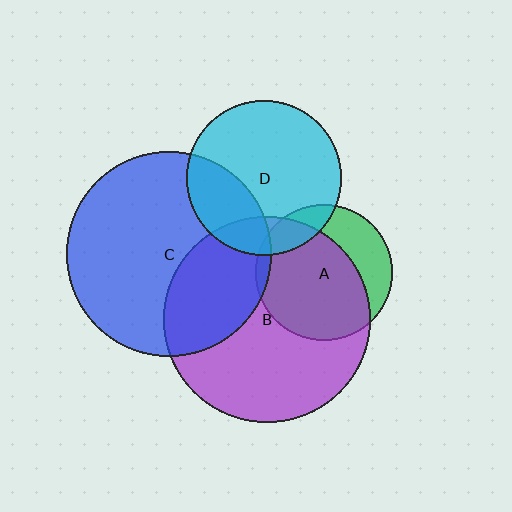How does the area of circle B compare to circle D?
Approximately 1.8 times.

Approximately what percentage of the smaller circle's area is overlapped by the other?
Approximately 5%.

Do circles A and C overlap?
Yes.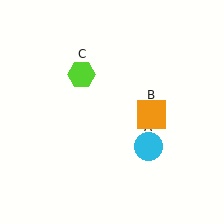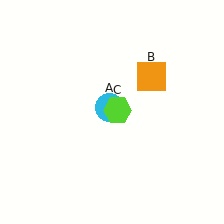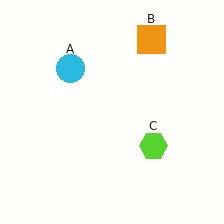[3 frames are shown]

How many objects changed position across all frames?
3 objects changed position: cyan circle (object A), orange square (object B), lime hexagon (object C).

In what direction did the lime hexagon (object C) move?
The lime hexagon (object C) moved down and to the right.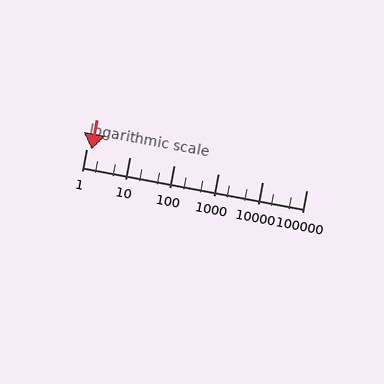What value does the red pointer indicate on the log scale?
The pointer indicates approximately 1.3.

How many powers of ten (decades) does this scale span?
The scale spans 5 decades, from 1 to 100000.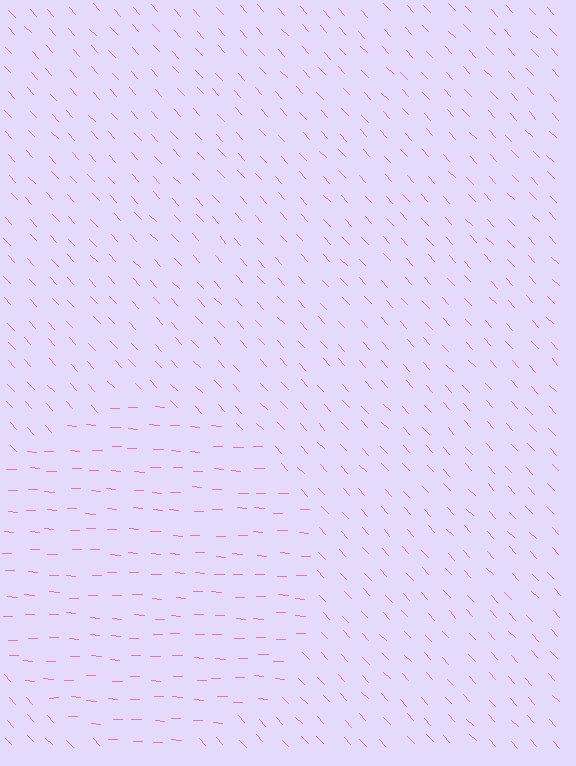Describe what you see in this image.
The image is filled with small pink line segments. A circle region in the image has lines oriented differently from the surrounding lines, creating a visible texture boundary.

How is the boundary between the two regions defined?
The boundary is defined purely by a change in line orientation (approximately 45 degrees difference). All lines are the same color and thickness.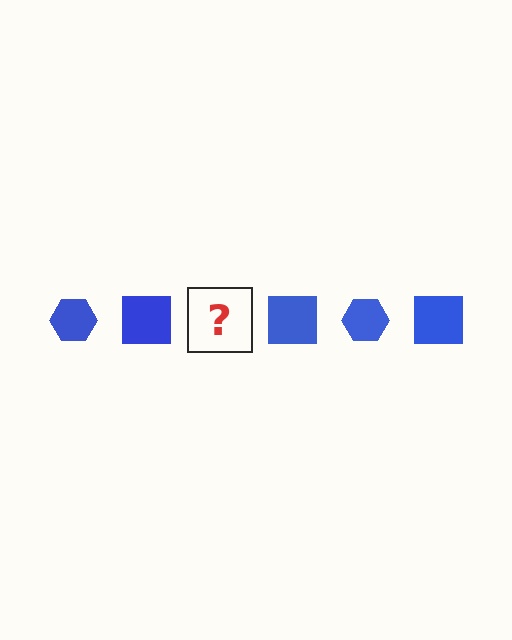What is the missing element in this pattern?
The missing element is a blue hexagon.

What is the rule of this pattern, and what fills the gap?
The rule is that the pattern cycles through hexagon, square shapes in blue. The gap should be filled with a blue hexagon.